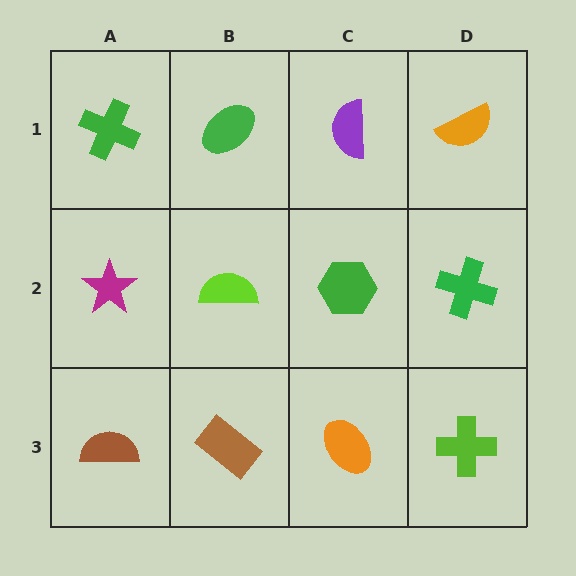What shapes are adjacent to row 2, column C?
A purple semicircle (row 1, column C), an orange ellipse (row 3, column C), a lime semicircle (row 2, column B), a green cross (row 2, column D).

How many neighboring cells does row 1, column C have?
3.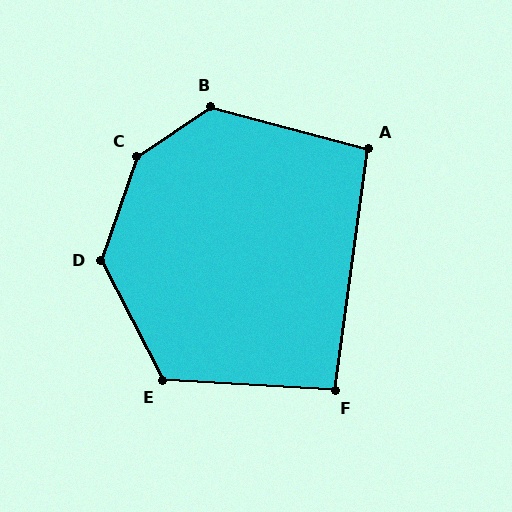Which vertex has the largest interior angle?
C, at approximately 143 degrees.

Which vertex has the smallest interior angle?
F, at approximately 95 degrees.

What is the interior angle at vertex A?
Approximately 97 degrees (obtuse).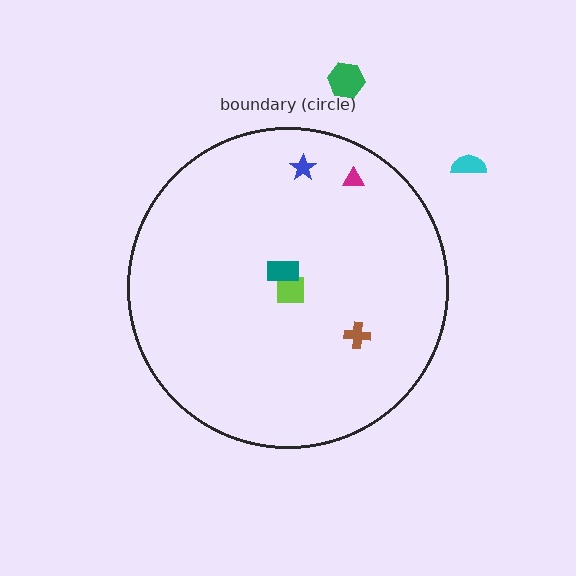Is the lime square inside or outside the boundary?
Inside.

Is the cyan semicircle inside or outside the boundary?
Outside.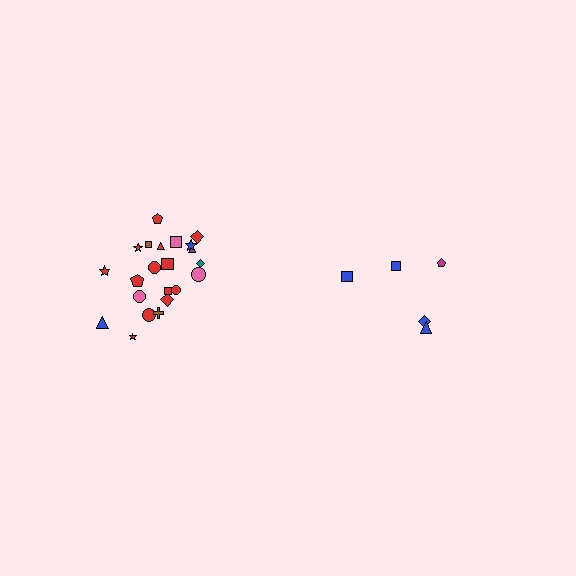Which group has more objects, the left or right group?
The left group.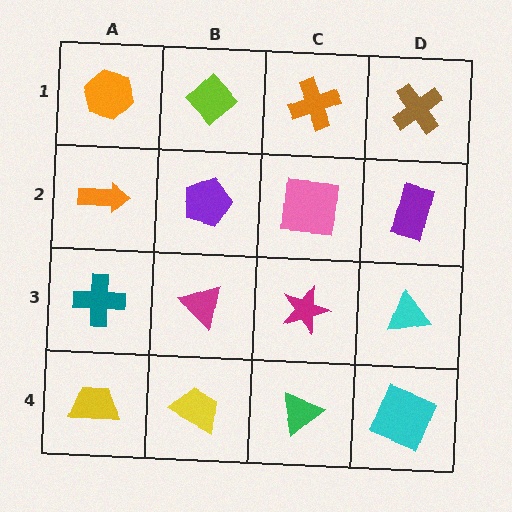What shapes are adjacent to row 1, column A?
An orange arrow (row 2, column A), a lime diamond (row 1, column B).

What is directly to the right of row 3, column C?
A cyan triangle.